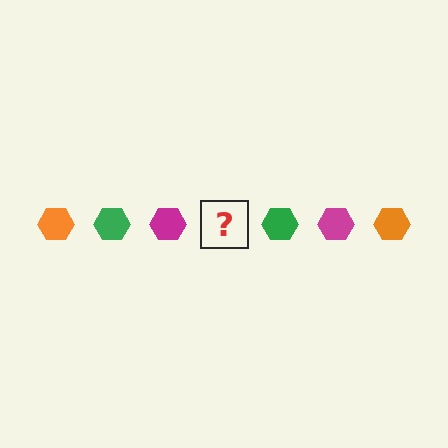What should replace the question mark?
The question mark should be replaced with an orange hexagon.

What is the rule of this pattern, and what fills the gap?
The rule is that the pattern cycles through orange, green, magenta hexagons. The gap should be filled with an orange hexagon.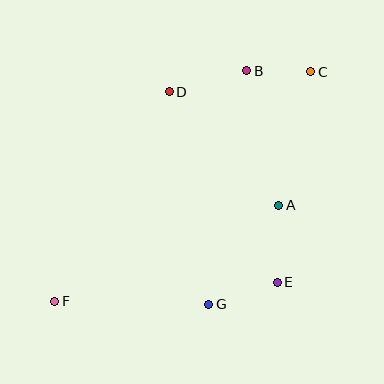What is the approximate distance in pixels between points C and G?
The distance between C and G is approximately 254 pixels.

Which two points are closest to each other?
Points B and C are closest to each other.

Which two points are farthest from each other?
Points C and F are farthest from each other.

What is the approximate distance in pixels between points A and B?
The distance between A and B is approximately 138 pixels.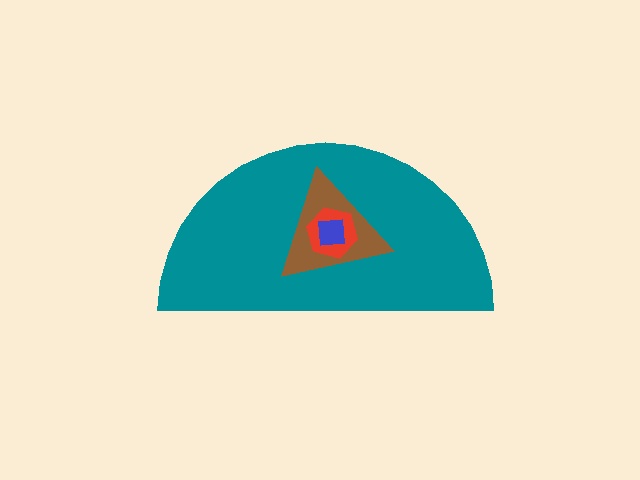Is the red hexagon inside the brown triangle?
Yes.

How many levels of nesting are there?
4.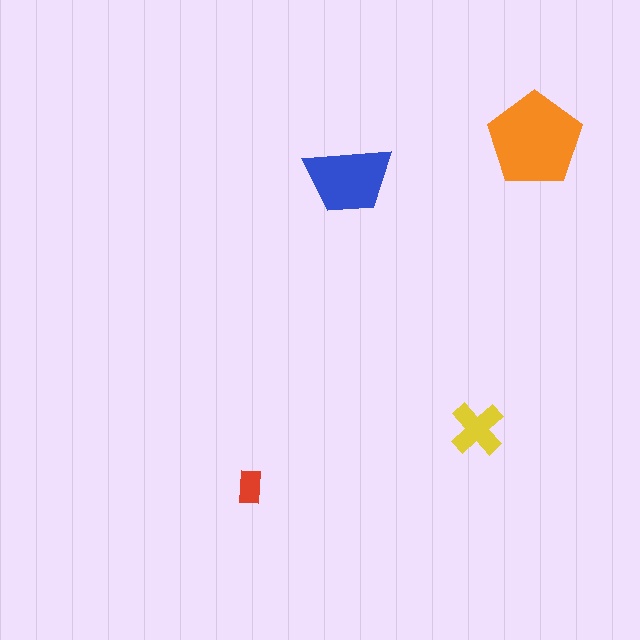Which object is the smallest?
The red rectangle.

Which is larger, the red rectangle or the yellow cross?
The yellow cross.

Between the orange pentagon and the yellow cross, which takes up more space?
The orange pentagon.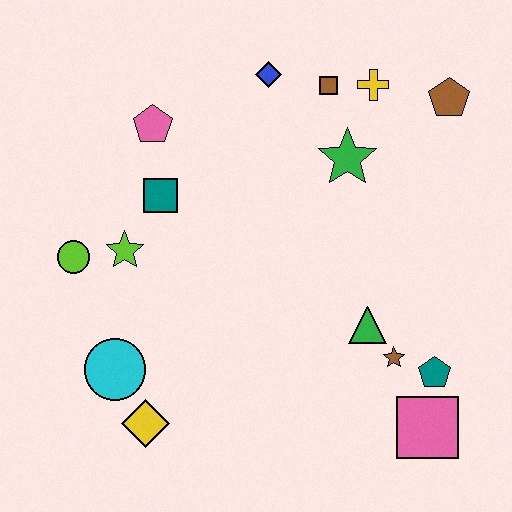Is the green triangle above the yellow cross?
No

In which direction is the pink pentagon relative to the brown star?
The pink pentagon is to the left of the brown star.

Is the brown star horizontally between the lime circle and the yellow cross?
No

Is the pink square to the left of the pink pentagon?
No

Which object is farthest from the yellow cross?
The yellow diamond is farthest from the yellow cross.